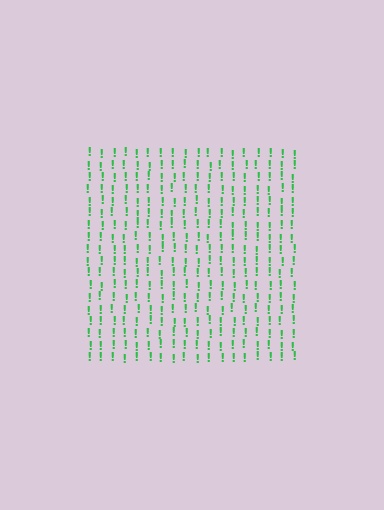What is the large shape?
The large shape is a square.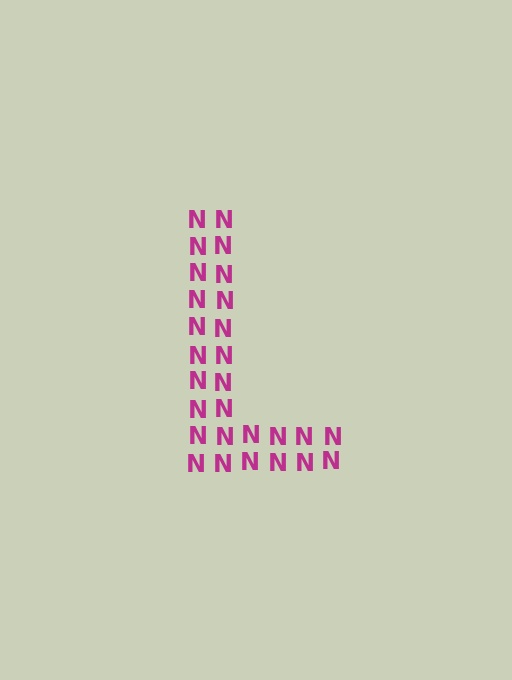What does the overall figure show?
The overall figure shows the letter L.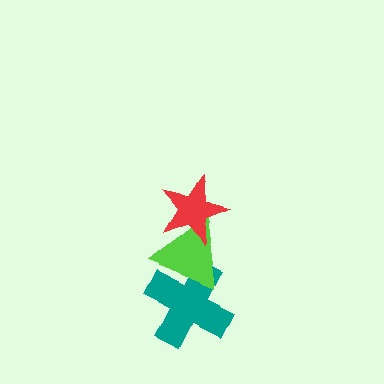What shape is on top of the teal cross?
The lime triangle is on top of the teal cross.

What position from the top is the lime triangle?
The lime triangle is 2nd from the top.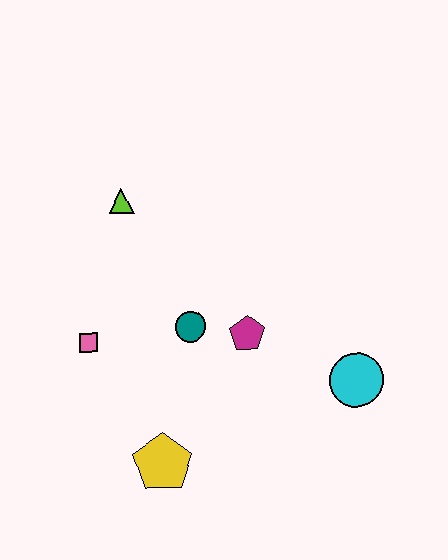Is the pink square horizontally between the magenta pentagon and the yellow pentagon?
No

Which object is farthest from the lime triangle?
The cyan circle is farthest from the lime triangle.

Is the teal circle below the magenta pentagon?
No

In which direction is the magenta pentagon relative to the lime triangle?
The magenta pentagon is below the lime triangle.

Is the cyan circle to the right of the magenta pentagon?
Yes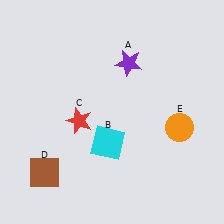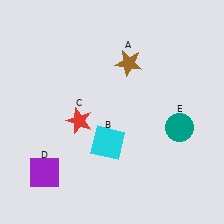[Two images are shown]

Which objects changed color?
A changed from purple to brown. D changed from brown to purple. E changed from orange to teal.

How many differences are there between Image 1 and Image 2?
There are 3 differences between the two images.